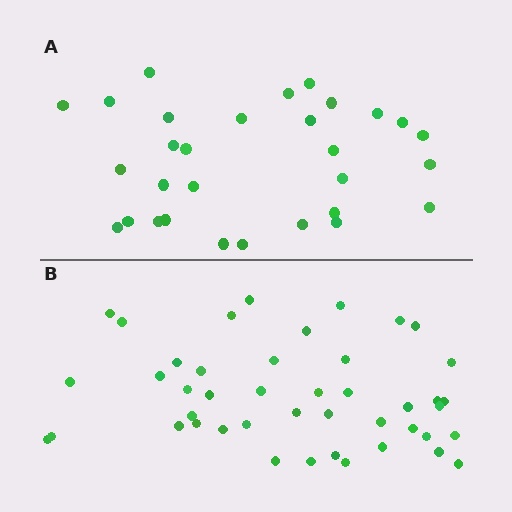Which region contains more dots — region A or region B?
Region B (the bottom region) has more dots.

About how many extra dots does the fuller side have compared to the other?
Region B has approximately 15 more dots than region A.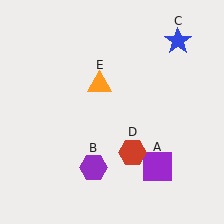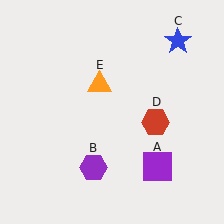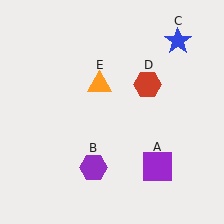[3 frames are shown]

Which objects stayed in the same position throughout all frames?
Purple square (object A) and purple hexagon (object B) and blue star (object C) and orange triangle (object E) remained stationary.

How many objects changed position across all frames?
1 object changed position: red hexagon (object D).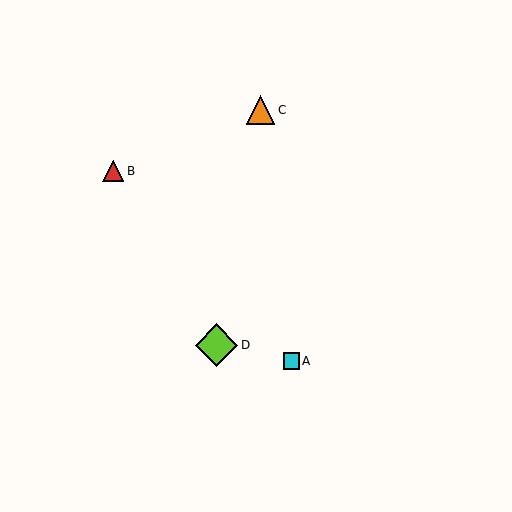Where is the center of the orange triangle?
The center of the orange triangle is at (260, 110).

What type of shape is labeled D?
Shape D is a lime diamond.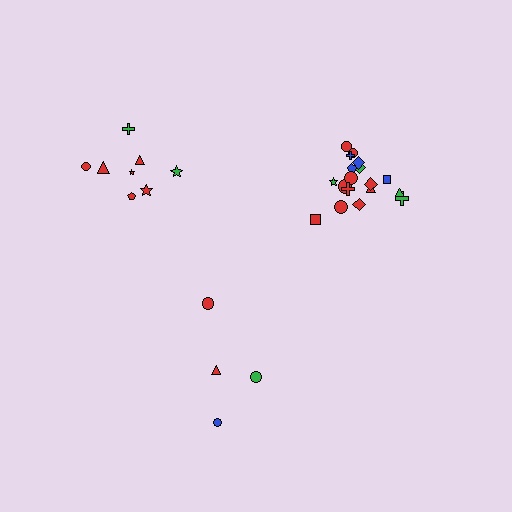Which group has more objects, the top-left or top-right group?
The top-right group.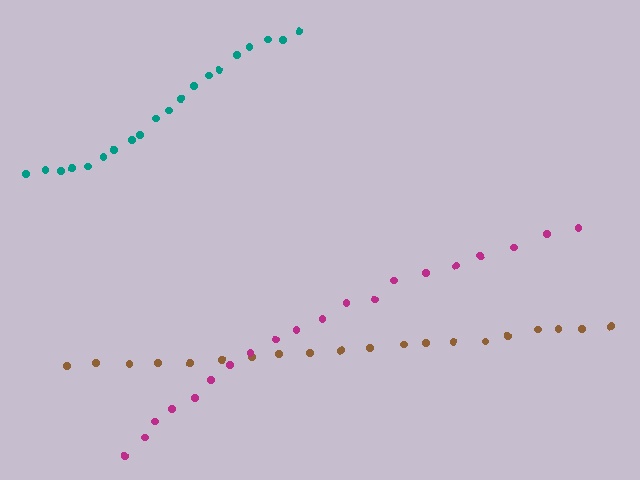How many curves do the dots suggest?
There are 3 distinct paths.